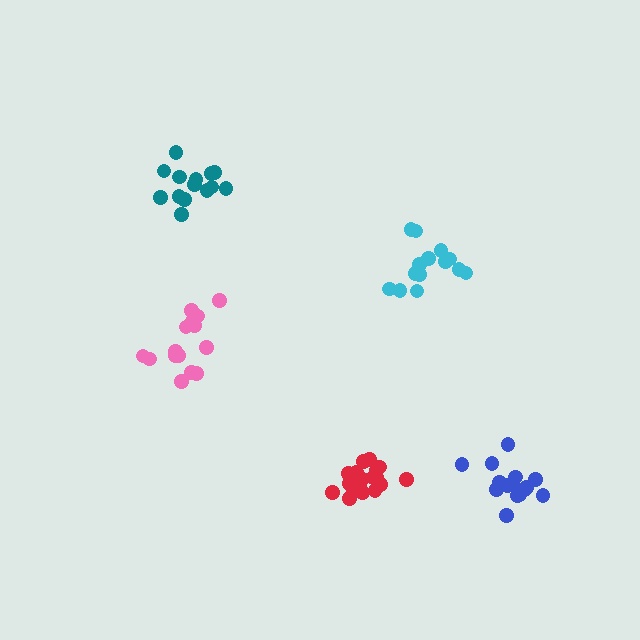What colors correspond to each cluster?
The clusters are colored: red, pink, teal, blue, cyan.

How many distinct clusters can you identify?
There are 5 distinct clusters.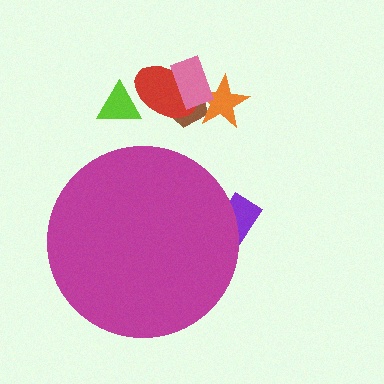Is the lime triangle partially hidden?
No, the lime triangle is fully visible.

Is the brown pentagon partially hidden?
No, the brown pentagon is fully visible.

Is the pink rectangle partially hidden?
No, the pink rectangle is fully visible.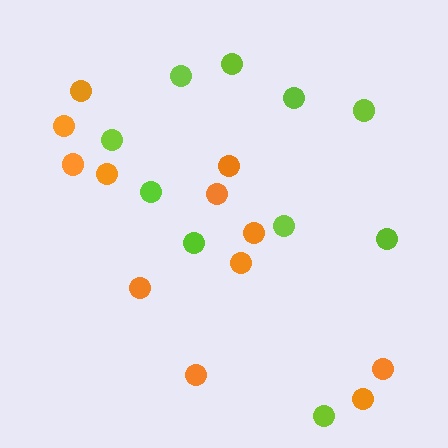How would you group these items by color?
There are 2 groups: one group of orange circles (12) and one group of lime circles (10).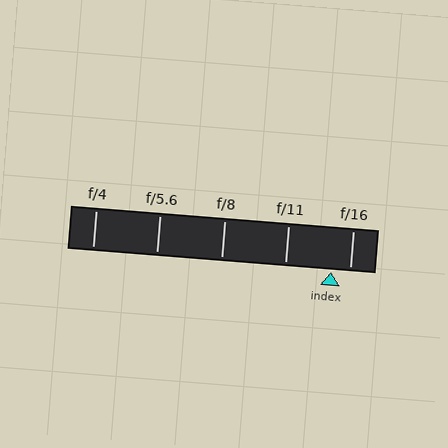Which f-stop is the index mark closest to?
The index mark is closest to f/16.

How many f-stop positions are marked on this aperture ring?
There are 5 f-stop positions marked.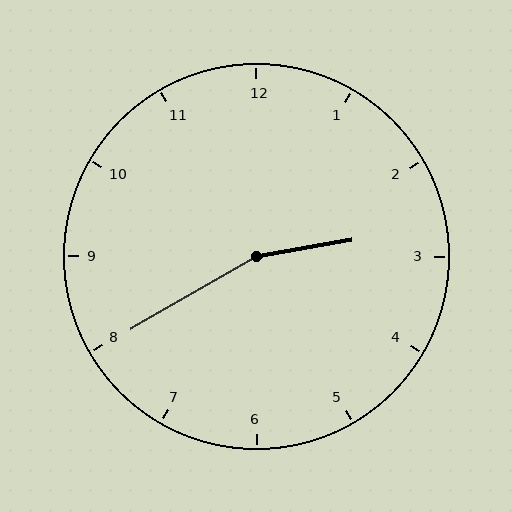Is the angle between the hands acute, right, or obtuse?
It is obtuse.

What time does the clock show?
2:40.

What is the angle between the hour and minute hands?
Approximately 160 degrees.